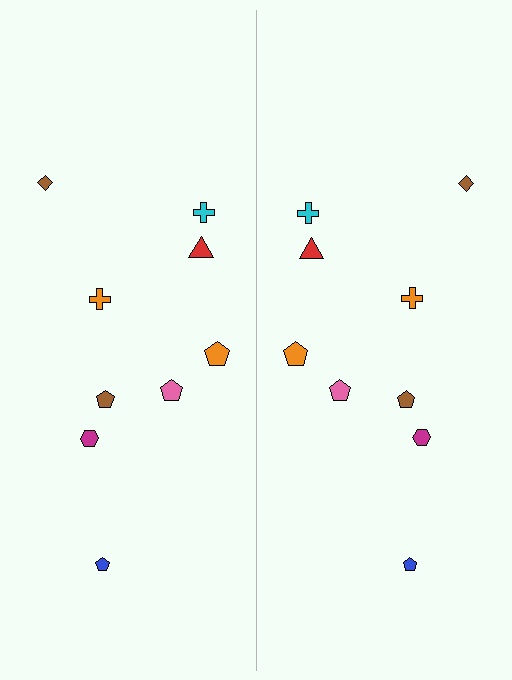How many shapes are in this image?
There are 18 shapes in this image.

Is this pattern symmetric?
Yes, this pattern has bilateral (reflection) symmetry.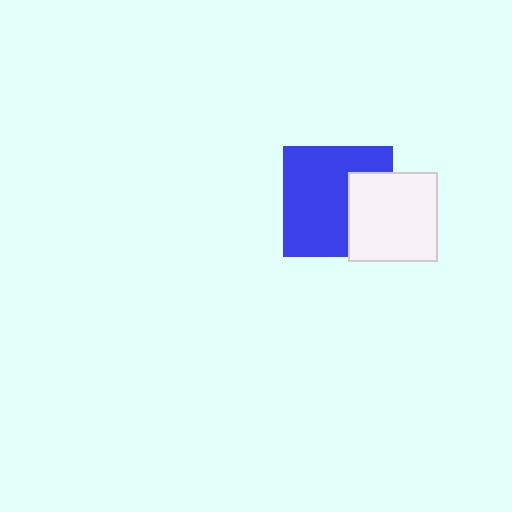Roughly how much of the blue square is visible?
Most of it is visible (roughly 68%).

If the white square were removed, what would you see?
You would see the complete blue square.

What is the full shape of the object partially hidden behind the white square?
The partially hidden object is a blue square.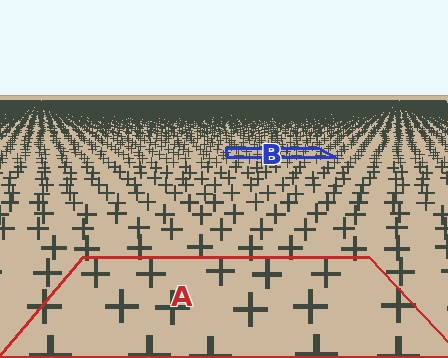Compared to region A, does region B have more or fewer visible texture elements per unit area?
Region B has more texture elements per unit area — they are packed more densely because it is farther away.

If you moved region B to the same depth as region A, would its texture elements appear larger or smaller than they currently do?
They would appear larger. At a closer depth, the same texture elements are projected at a bigger on-screen size.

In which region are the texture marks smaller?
The texture marks are smaller in region B, because it is farther away.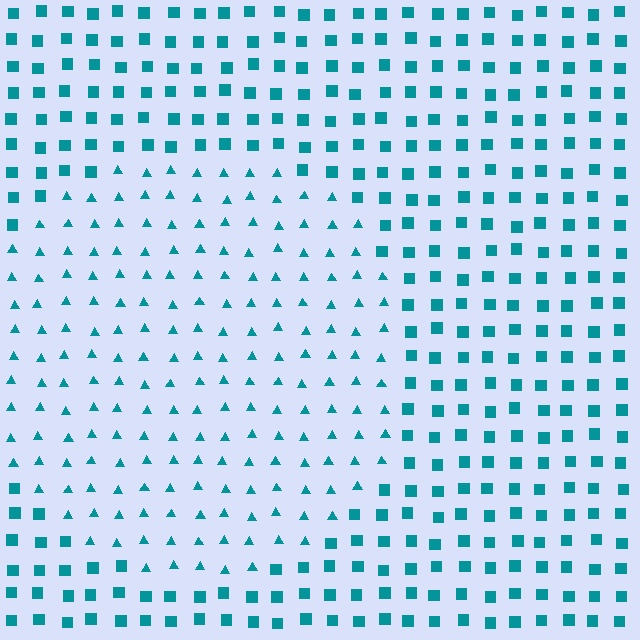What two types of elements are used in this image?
The image uses triangles inside the circle region and squares outside it.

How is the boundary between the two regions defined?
The boundary is defined by a change in element shape: triangles inside vs. squares outside. All elements share the same color and spacing.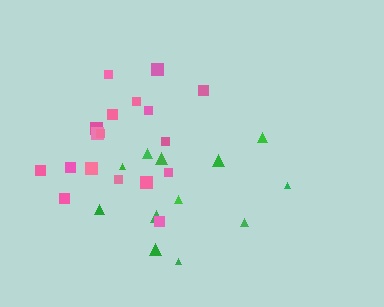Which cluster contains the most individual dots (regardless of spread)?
Pink (18).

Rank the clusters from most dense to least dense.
pink, green.